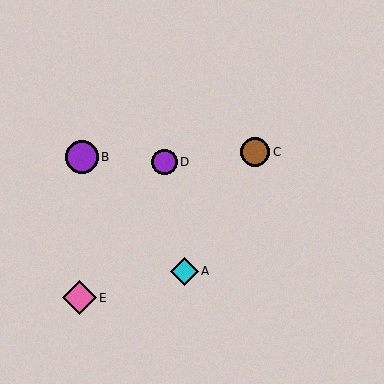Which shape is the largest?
The pink diamond (labeled E) is the largest.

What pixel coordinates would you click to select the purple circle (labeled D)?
Click at (165, 162) to select the purple circle D.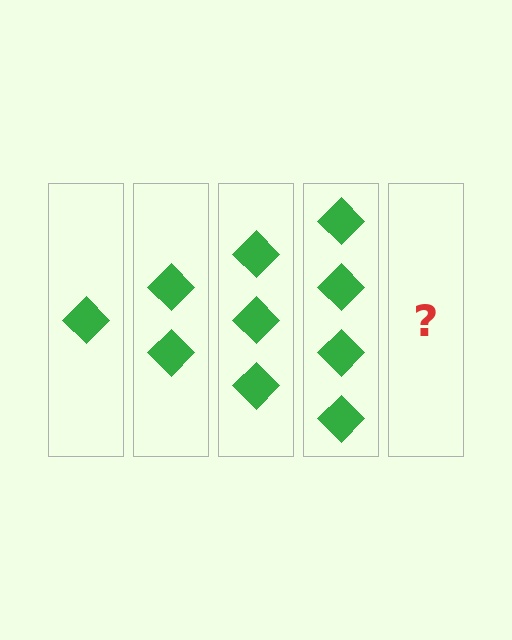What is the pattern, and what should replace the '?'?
The pattern is that each step adds one more diamond. The '?' should be 5 diamonds.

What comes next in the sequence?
The next element should be 5 diamonds.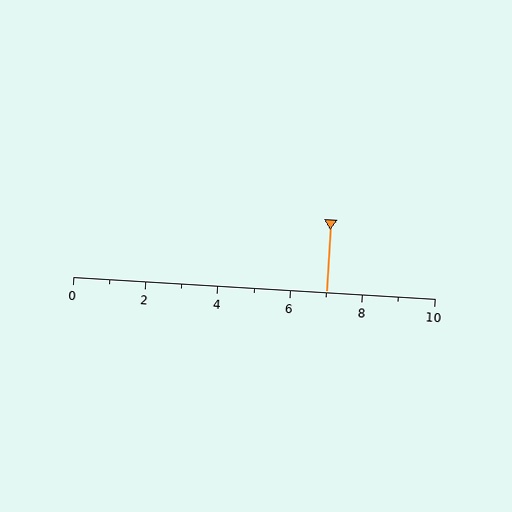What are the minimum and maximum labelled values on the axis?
The axis runs from 0 to 10.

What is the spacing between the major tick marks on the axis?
The major ticks are spaced 2 apart.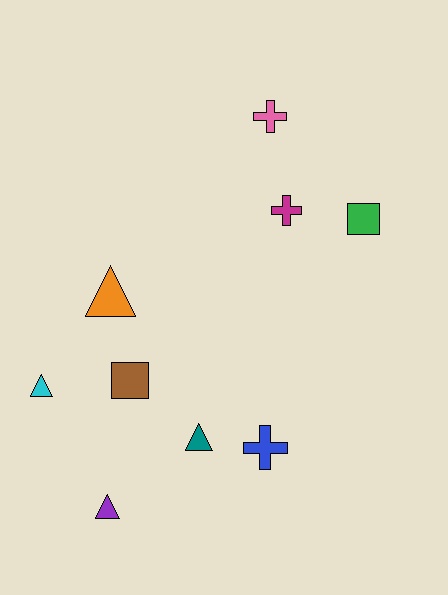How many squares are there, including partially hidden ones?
There are 2 squares.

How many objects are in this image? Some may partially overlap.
There are 9 objects.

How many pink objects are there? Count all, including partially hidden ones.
There is 1 pink object.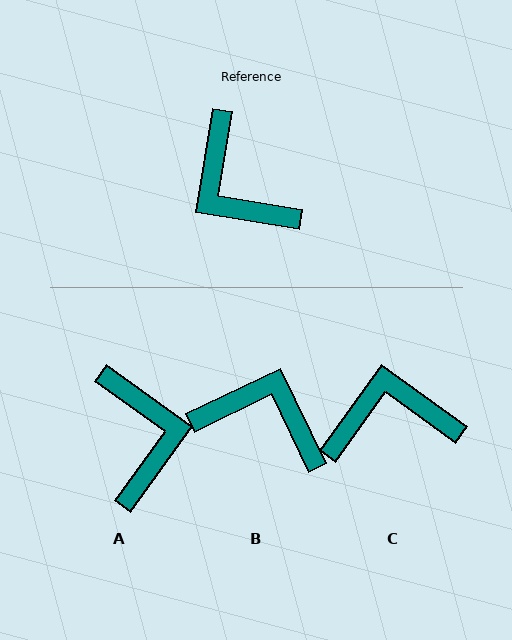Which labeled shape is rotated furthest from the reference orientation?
A, about 154 degrees away.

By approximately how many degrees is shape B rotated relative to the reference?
Approximately 145 degrees clockwise.